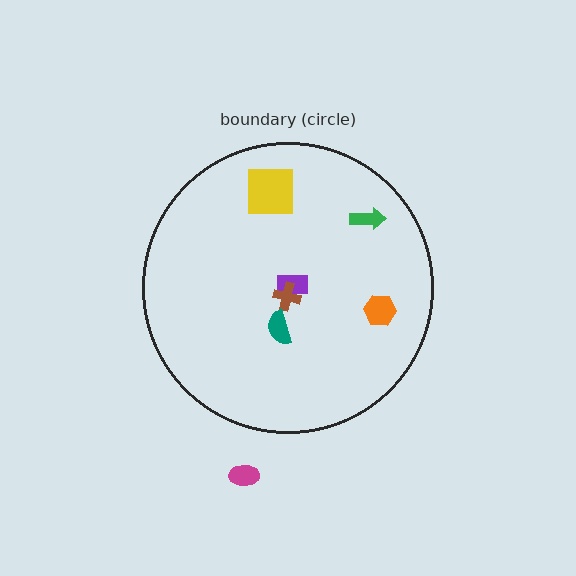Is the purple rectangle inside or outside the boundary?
Inside.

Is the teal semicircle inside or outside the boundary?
Inside.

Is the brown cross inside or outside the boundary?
Inside.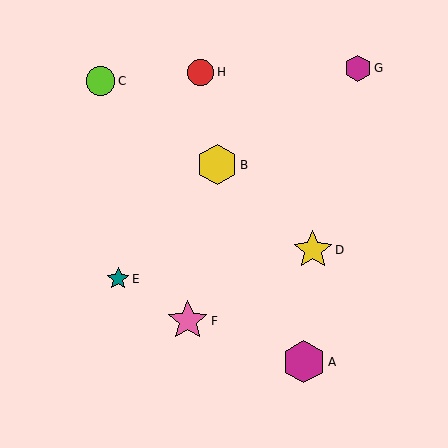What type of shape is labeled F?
Shape F is a pink star.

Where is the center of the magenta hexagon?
The center of the magenta hexagon is at (304, 362).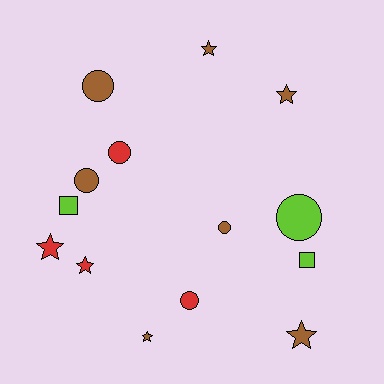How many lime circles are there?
There is 1 lime circle.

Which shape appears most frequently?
Circle, with 6 objects.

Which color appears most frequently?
Brown, with 7 objects.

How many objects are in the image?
There are 14 objects.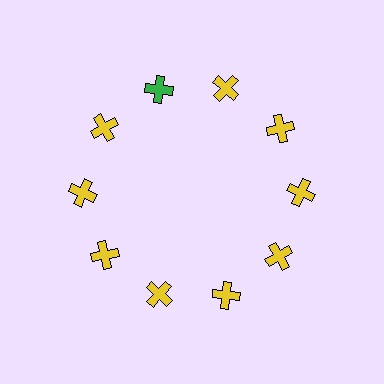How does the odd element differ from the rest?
It has a different color: green instead of yellow.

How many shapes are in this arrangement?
There are 10 shapes arranged in a ring pattern.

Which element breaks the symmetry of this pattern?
The green cross at roughly the 11 o'clock position breaks the symmetry. All other shapes are yellow crosses.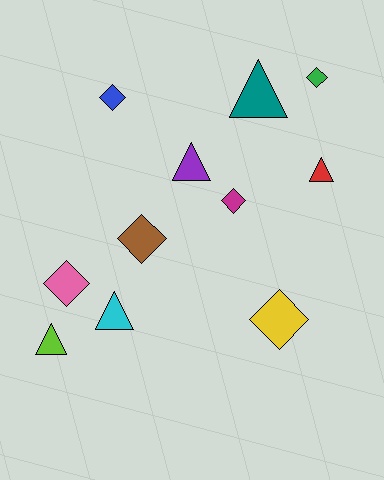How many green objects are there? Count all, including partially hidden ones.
There is 1 green object.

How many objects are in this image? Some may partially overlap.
There are 11 objects.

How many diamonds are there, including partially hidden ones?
There are 6 diamonds.